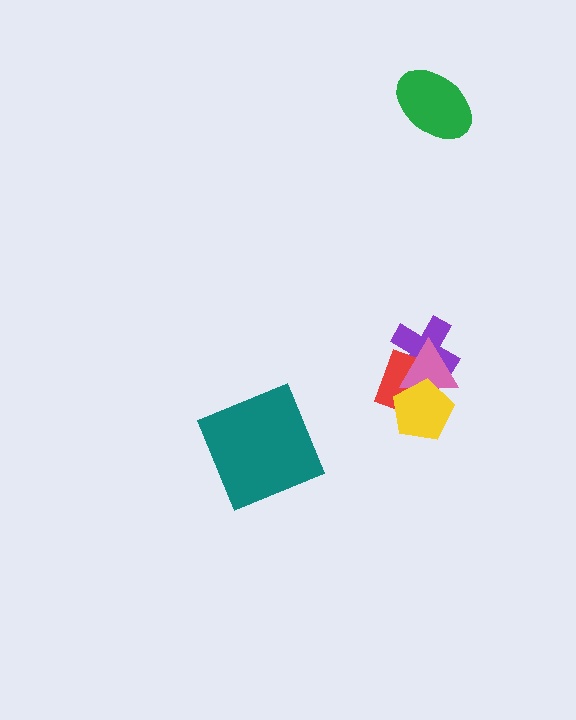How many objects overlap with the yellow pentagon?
3 objects overlap with the yellow pentagon.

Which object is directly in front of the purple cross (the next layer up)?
The red diamond is directly in front of the purple cross.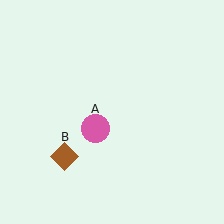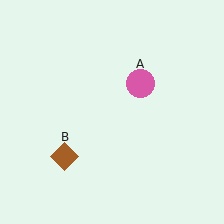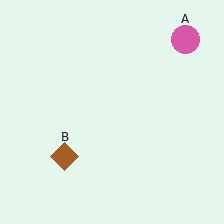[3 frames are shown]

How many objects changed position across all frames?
1 object changed position: pink circle (object A).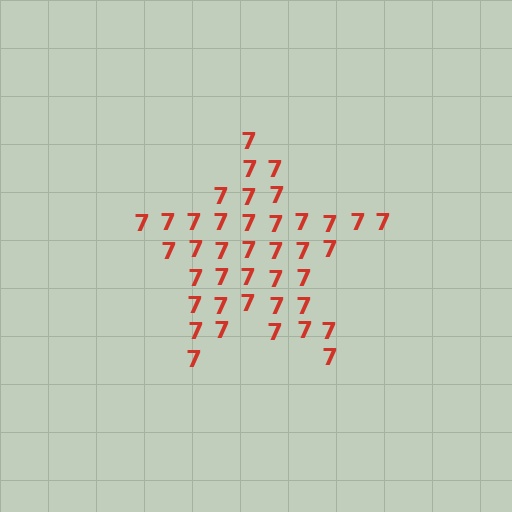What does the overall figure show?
The overall figure shows a star.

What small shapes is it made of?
It is made of small digit 7's.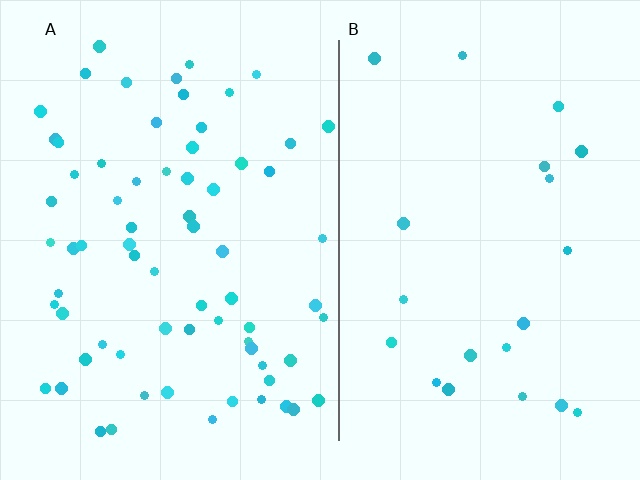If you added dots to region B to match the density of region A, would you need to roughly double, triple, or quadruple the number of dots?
Approximately triple.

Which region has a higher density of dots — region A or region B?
A (the left).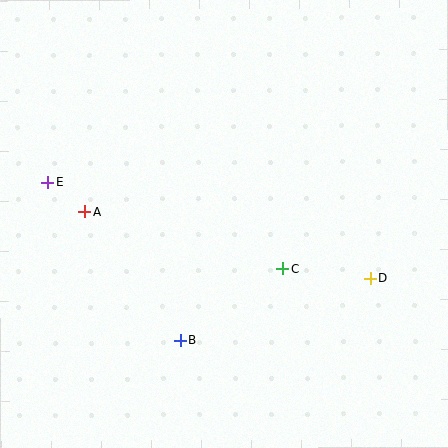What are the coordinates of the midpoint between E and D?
The midpoint between E and D is at (209, 230).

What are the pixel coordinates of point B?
Point B is at (180, 340).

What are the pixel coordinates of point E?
Point E is at (47, 182).